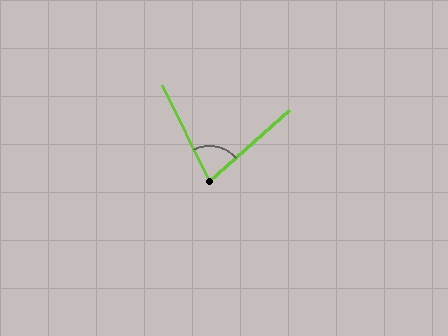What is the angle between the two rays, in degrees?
Approximately 75 degrees.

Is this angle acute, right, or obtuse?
It is acute.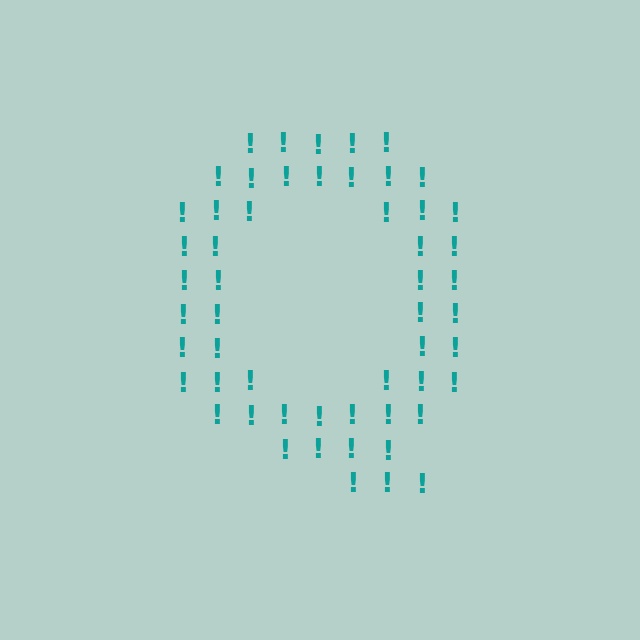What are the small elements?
The small elements are exclamation marks.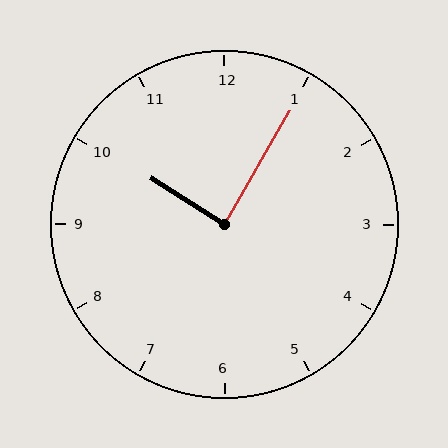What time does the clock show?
10:05.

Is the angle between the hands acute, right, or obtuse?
It is right.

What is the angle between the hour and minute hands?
Approximately 88 degrees.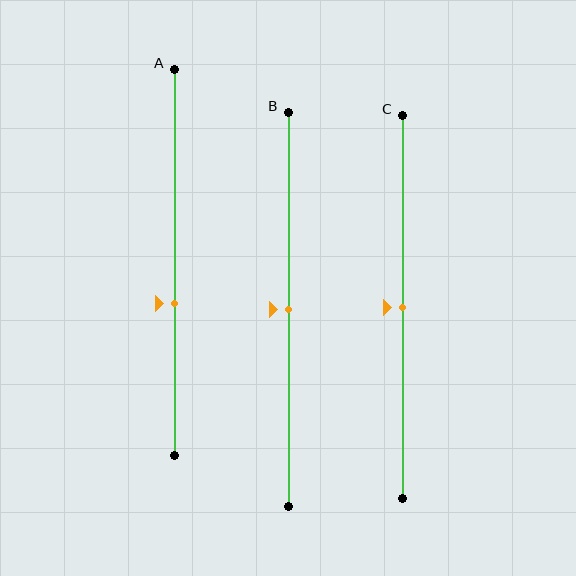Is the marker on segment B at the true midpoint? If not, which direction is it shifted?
Yes, the marker on segment B is at the true midpoint.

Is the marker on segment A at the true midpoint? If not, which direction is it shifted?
No, the marker on segment A is shifted downward by about 11% of the segment length.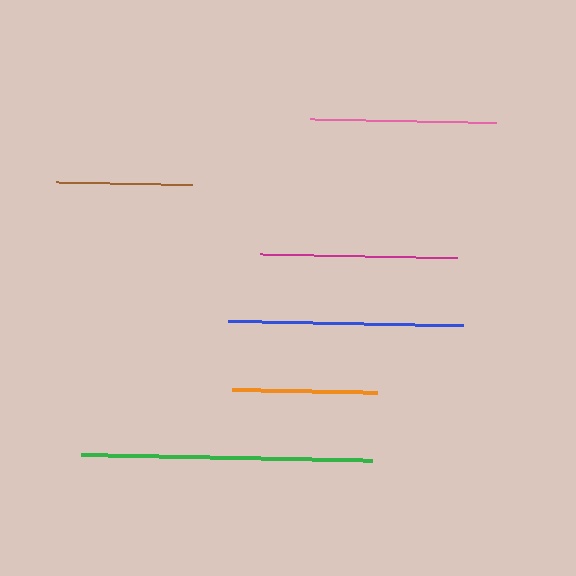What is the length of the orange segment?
The orange segment is approximately 145 pixels long.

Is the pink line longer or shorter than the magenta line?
The magenta line is longer than the pink line.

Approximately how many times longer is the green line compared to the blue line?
The green line is approximately 1.2 times the length of the blue line.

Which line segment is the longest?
The green line is the longest at approximately 291 pixels.